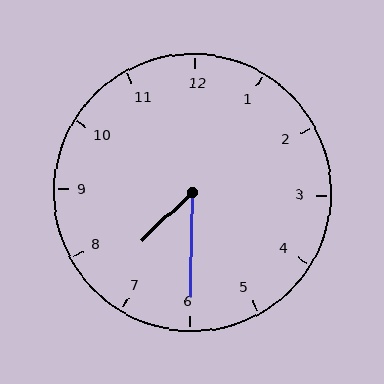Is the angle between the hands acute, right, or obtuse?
It is acute.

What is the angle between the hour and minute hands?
Approximately 45 degrees.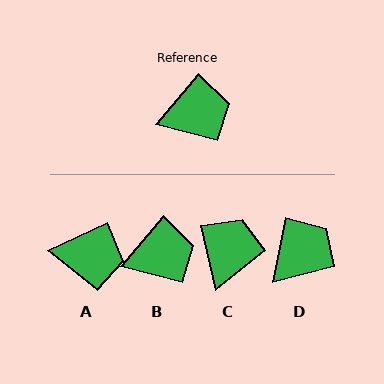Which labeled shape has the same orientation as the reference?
B.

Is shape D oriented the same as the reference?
No, it is off by about 29 degrees.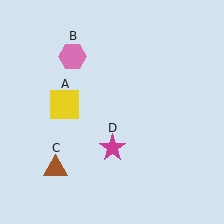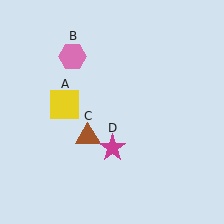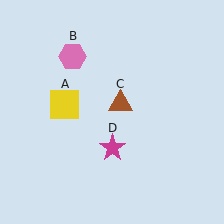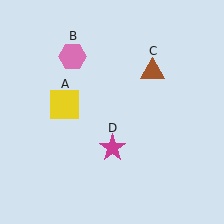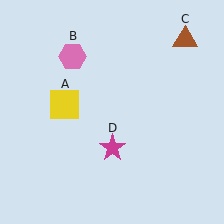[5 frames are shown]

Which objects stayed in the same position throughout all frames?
Yellow square (object A) and pink hexagon (object B) and magenta star (object D) remained stationary.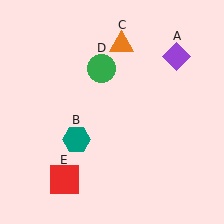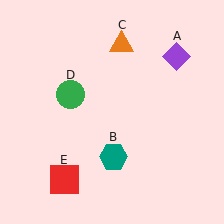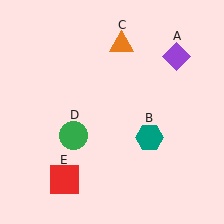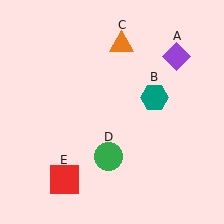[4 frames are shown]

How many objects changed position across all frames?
2 objects changed position: teal hexagon (object B), green circle (object D).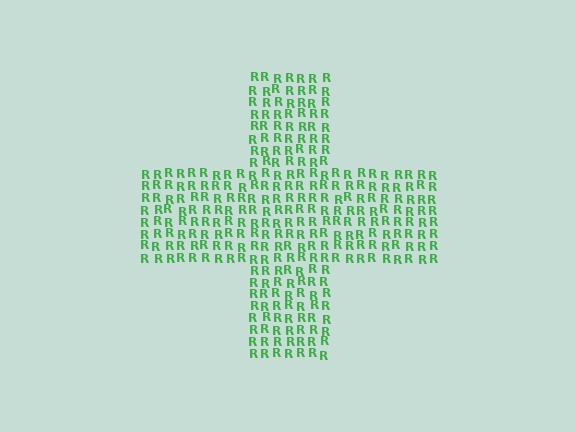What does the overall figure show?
The overall figure shows a cross.